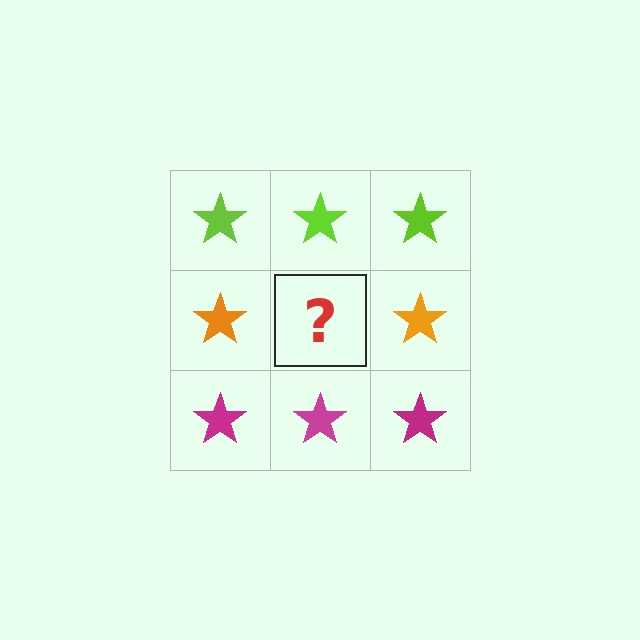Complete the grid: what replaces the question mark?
The question mark should be replaced with an orange star.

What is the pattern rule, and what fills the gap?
The rule is that each row has a consistent color. The gap should be filled with an orange star.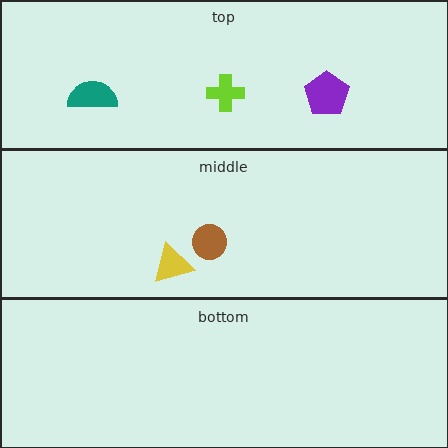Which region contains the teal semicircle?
The top region.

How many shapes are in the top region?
3.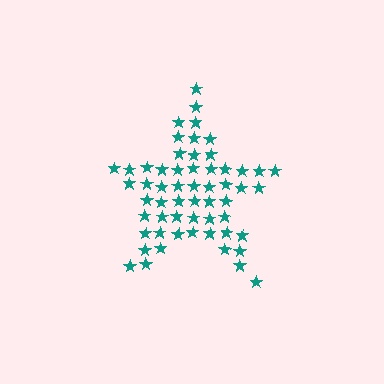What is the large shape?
The large shape is a star.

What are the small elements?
The small elements are stars.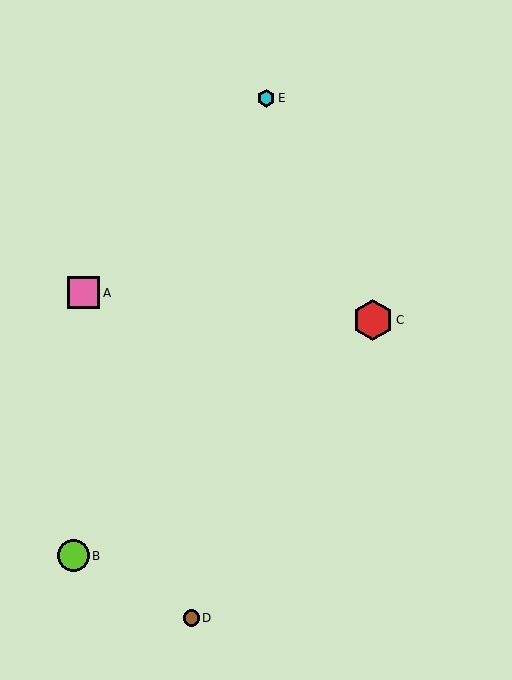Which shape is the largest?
The red hexagon (labeled C) is the largest.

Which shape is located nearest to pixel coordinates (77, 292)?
The pink square (labeled A) at (84, 293) is nearest to that location.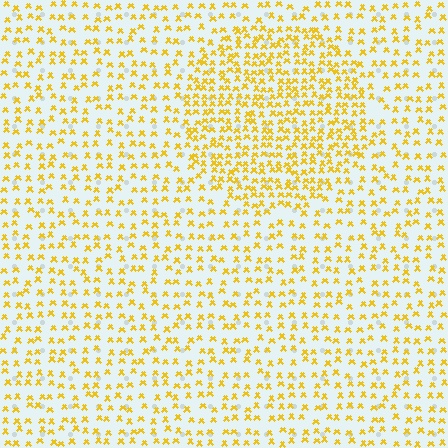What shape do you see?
I see a circle.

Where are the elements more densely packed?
The elements are more densely packed inside the circle boundary.